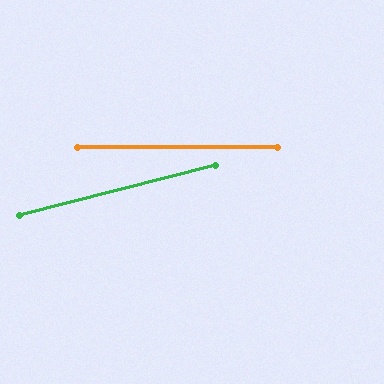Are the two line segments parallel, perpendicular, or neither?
Neither parallel nor perpendicular — they differ by about 14°.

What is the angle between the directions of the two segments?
Approximately 14 degrees.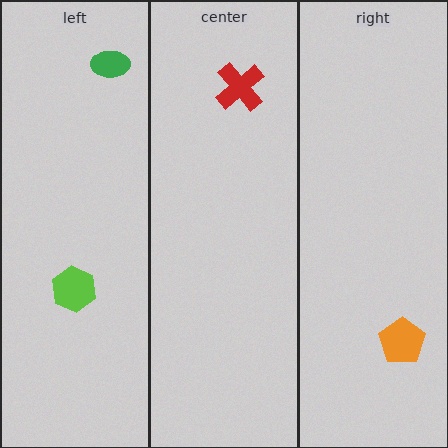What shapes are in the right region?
The orange pentagon.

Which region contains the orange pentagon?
The right region.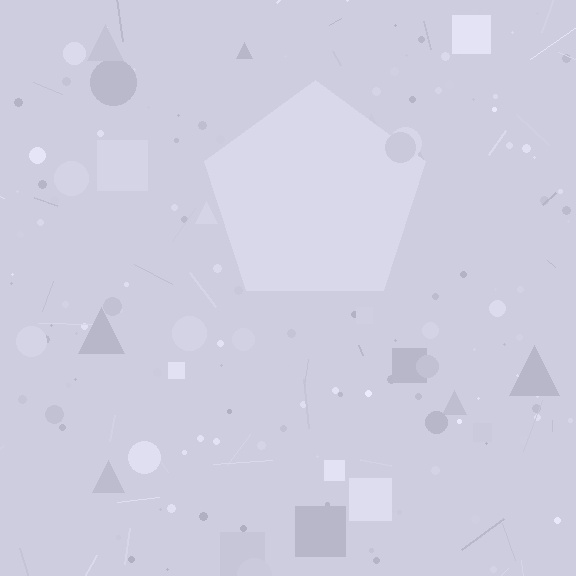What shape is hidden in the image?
A pentagon is hidden in the image.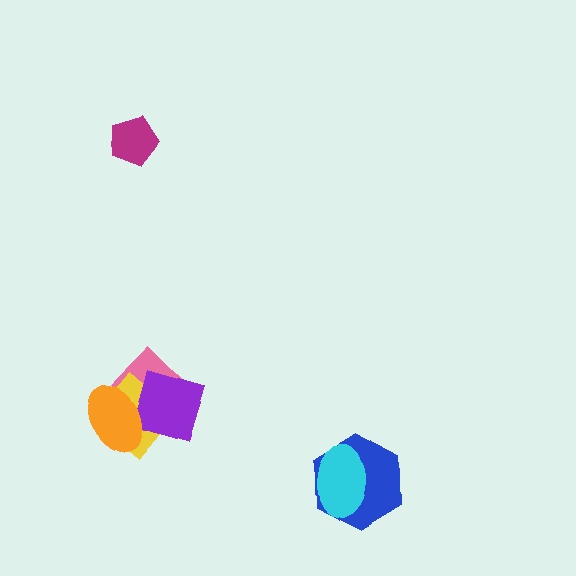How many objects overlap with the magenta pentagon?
0 objects overlap with the magenta pentagon.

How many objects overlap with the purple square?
3 objects overlap with the purple square.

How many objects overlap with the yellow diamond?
3 objects overlap with the yellow diamond.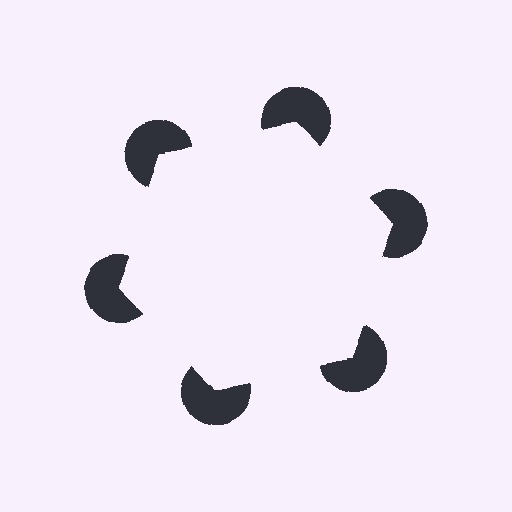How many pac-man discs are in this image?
There are 6 — one at each vertex of the illusory hexagon.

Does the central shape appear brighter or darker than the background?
It typically appears slightly brighter than the background, even though no actual brightness change is drawn.